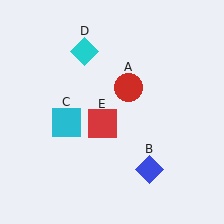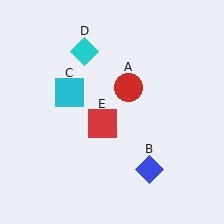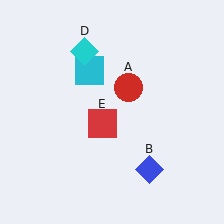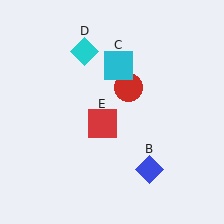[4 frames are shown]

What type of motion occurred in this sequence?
The cyan square (object C) rotated clockwise around the center of the scene.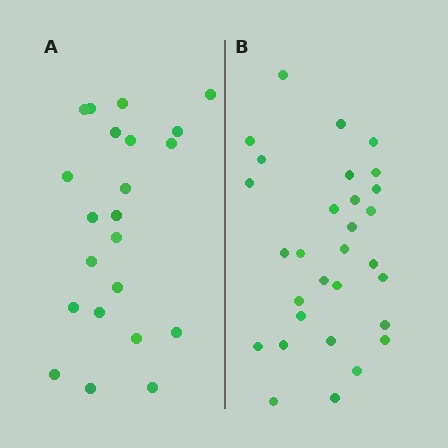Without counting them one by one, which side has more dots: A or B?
Region B (the right region) has more dots.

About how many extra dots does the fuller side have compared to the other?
Region B has roughly 8 or so more dots than region A.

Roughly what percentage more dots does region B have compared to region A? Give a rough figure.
About 35% more.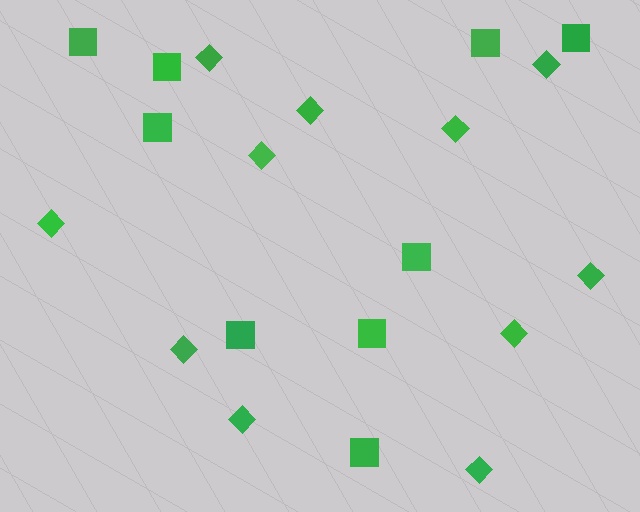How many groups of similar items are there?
There are 2 groups: one group of diamonds (11) and one group of squares (9).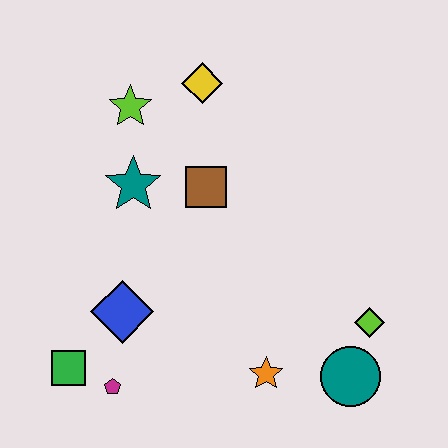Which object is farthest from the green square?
The yellow diamond is farthest from the green square.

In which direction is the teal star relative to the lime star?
The teal star is below the lime star.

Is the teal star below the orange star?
No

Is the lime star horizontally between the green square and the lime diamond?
Yes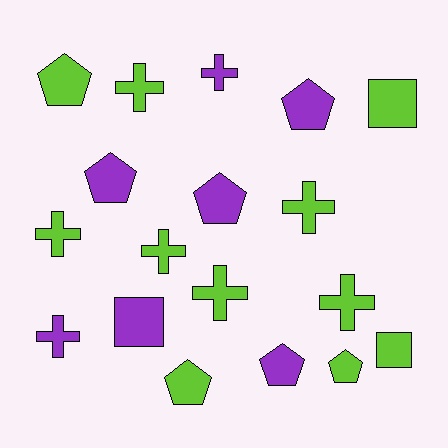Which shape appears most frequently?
Cross, with 8 objects.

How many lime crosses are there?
There are 6 lime crosses.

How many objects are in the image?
There are 18 objects.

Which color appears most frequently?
Lime, with 11 objects.